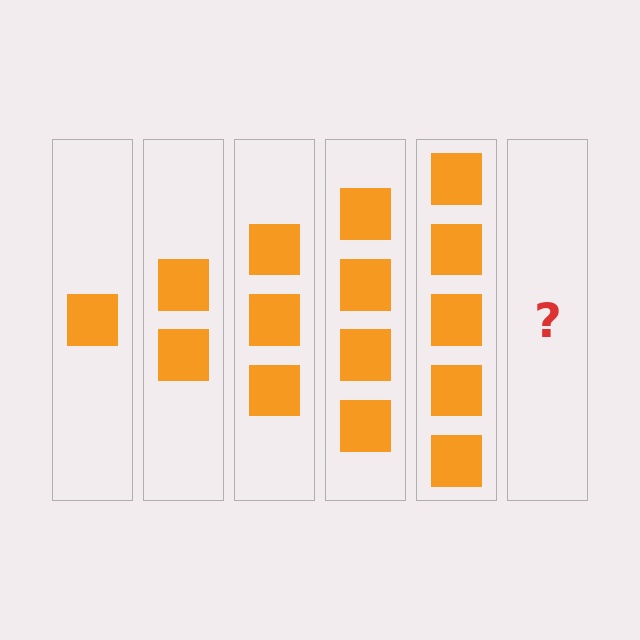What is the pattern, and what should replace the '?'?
The pattern is that each step adds one more square. The '?' should be 6 squares.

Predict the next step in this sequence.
The next step is 6 squares.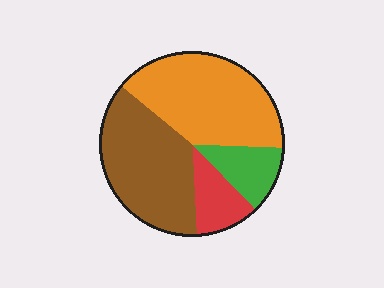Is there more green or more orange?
Orange.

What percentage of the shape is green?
Green covers roughly 10% of the shape.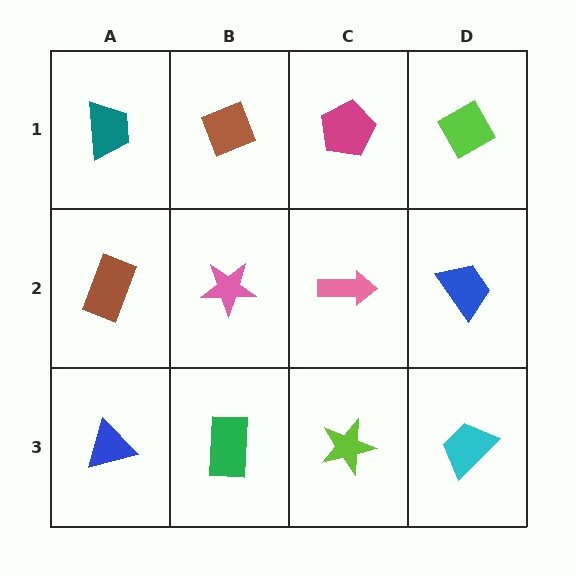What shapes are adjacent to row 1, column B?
A pink star (row 2, column B), a teal trapezoid (row 1, column A), a magenta pentagon (row 1, column C).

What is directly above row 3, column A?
A brown rectangle.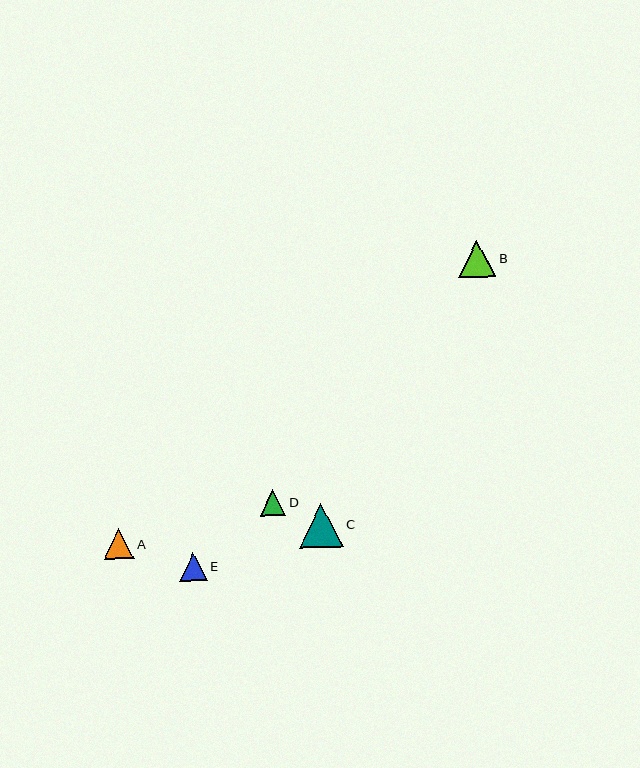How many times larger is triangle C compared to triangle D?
Triangle C is approximately 1.7 times the size of triangle D.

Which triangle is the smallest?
Triangle D is the smallest with a size of approximately 25 pixels.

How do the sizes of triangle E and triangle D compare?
Triangle E and triangle D are approximately the same size.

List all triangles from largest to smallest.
From largest to smallest: C, B, A, E, D.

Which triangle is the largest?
Triangle C is the largest with a size of approximately 44 pixels.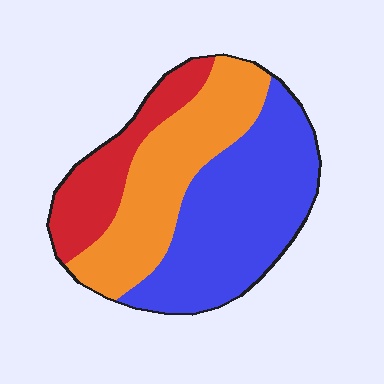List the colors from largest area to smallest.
From largest to smallest: blue, orange, red.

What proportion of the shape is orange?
Orange covers 35% of the shape.